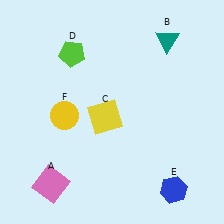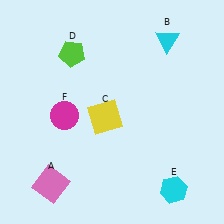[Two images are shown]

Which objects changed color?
B changed from teal to cyan. E changed from blue to cyan. F changed from yellow to magenta.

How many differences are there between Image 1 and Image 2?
There are 3 differences between the two images.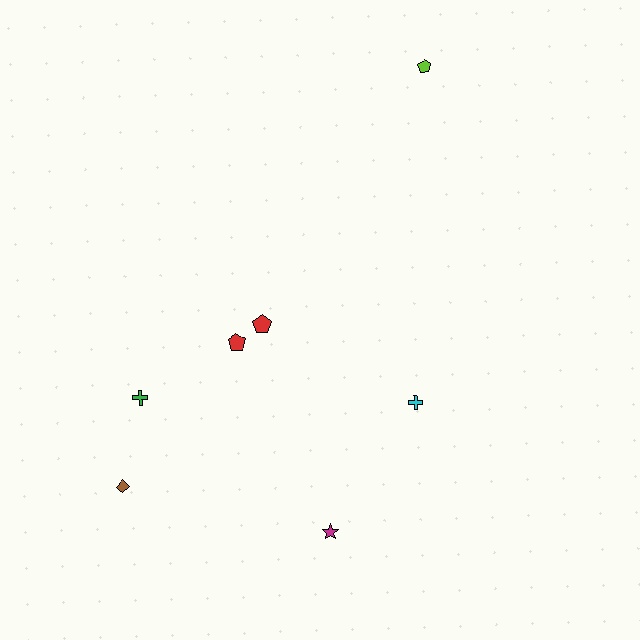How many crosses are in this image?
There are 2 crosses.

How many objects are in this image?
There are 7 objects.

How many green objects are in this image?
There is 1 green object.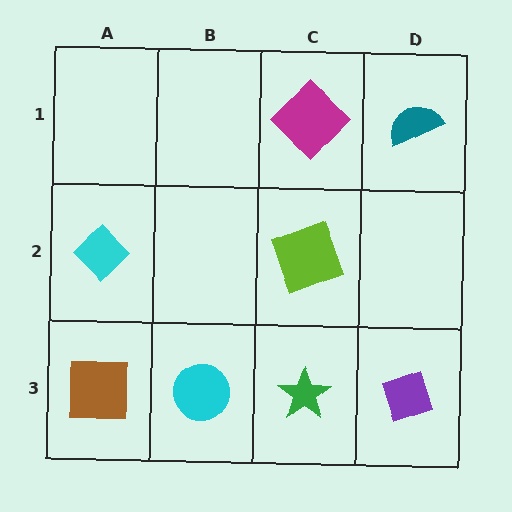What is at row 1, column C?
A magenta diamond.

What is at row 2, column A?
A cyan diamond.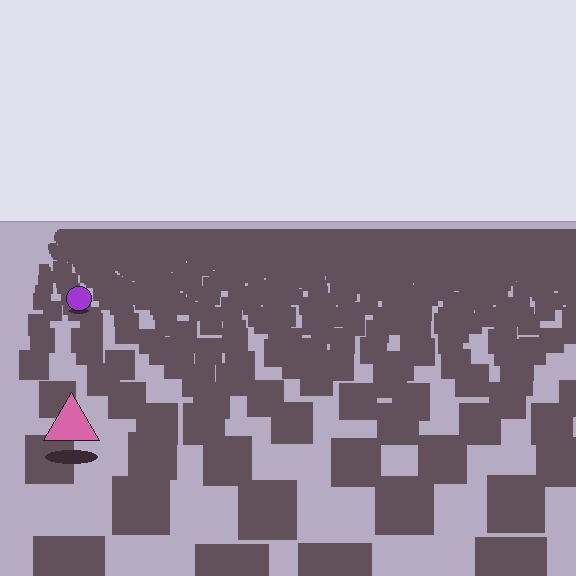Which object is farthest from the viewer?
The purple circle is farthest from the viewer. It appears smaller and the ground texture around it is denser.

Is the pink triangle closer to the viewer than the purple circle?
Yes. The pink triangle is closer — you can tell from the texture gradient: the ground texture is coarser near it.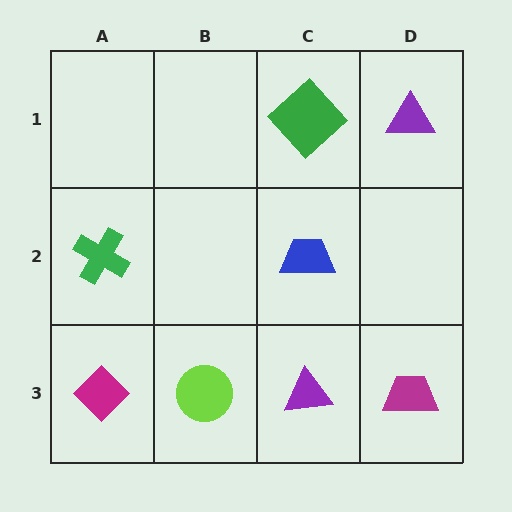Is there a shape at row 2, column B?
No, that cell is empty.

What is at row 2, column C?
A blue trapezoid.